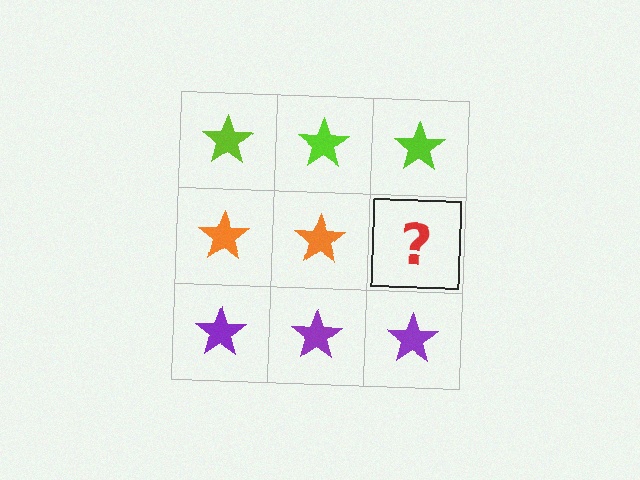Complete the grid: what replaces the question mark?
The question mark should be replaced with an orange star.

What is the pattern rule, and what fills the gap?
The rule is that each row has a consistent color. The gap should be filled with an orange star.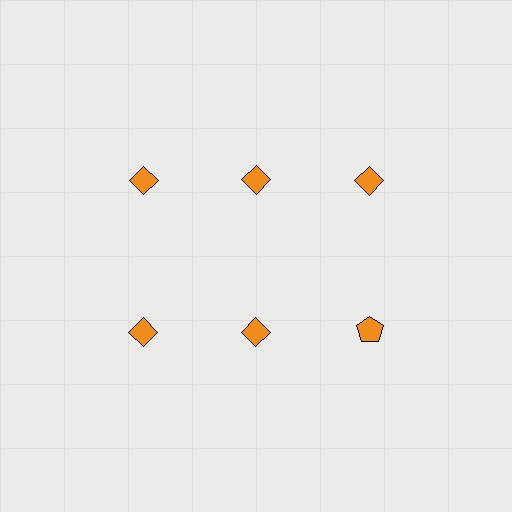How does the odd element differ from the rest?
It has a different shape: pentagon instead of diamond.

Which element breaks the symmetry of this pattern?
The orange pentagon in the second row, center column breaks the symmetry. All other shapes are orange diamonds.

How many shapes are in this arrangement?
There are 6 shapes arranged in a grid pattern.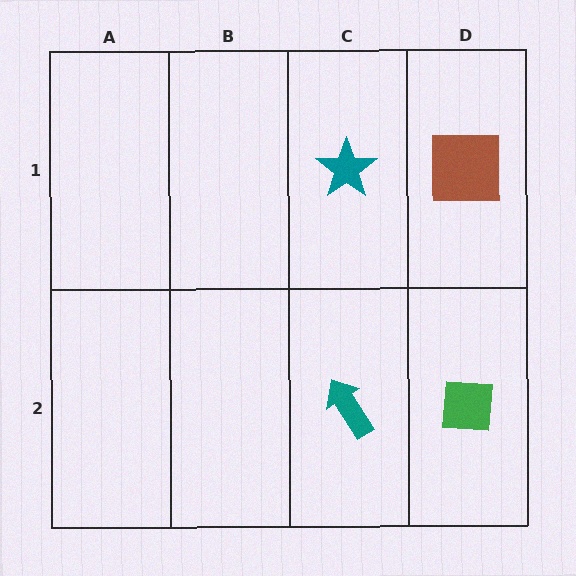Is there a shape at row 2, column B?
No, that cell is empty.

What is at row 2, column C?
A teal arrow.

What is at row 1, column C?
A teal star.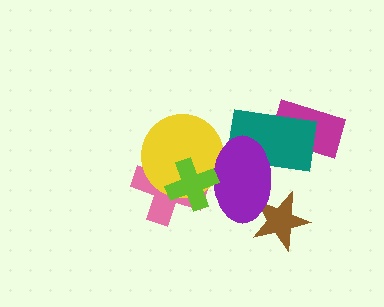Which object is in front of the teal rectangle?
The purple ellipse is in front of the teal rectangle.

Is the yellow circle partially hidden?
Yes, it is partially covered by another shape.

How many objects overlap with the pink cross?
2 objects overlap with the pink cross.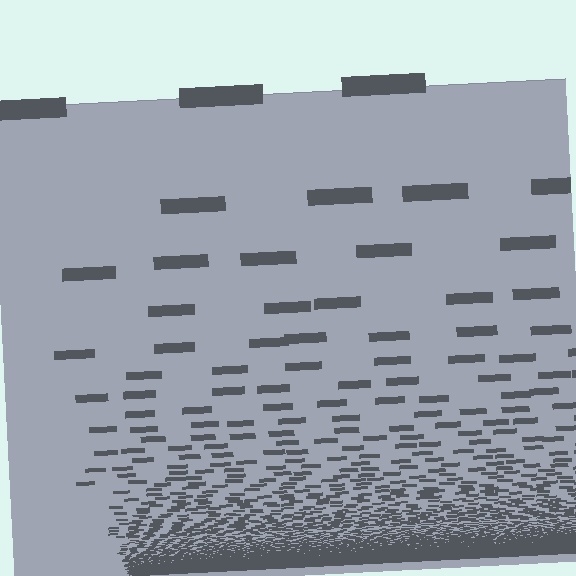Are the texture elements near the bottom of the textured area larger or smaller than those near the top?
Smaller. The gradient is inverted — elements near the bottom are smaller and denser.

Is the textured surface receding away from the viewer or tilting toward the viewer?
The surface appears to tilt toward the viewer. Texture elements get larger and sparser toward the top.